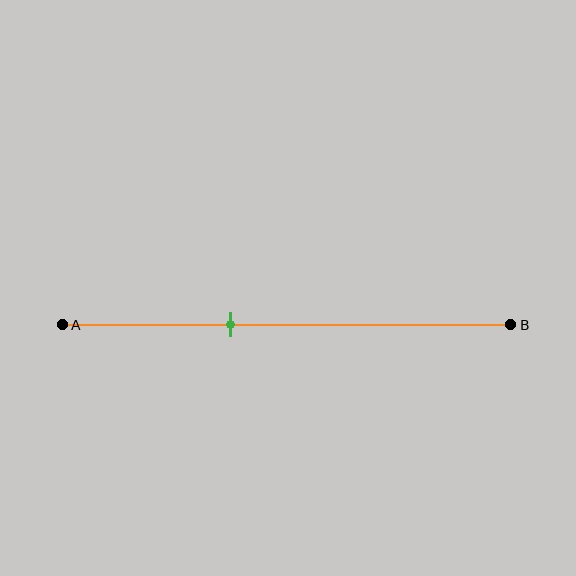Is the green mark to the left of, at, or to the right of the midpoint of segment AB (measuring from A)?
The green mark is to the left of the midpoint of segment AB.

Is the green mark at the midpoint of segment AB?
No, the mark is at about 40% from A, not at the 50% midpoint.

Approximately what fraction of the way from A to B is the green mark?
The green mark is approximately 40% of the way from A to B.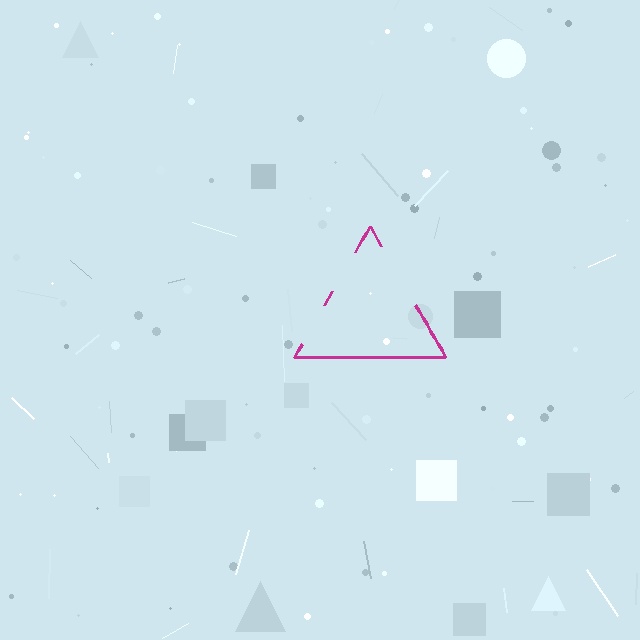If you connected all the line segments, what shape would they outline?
They would outline a triangle.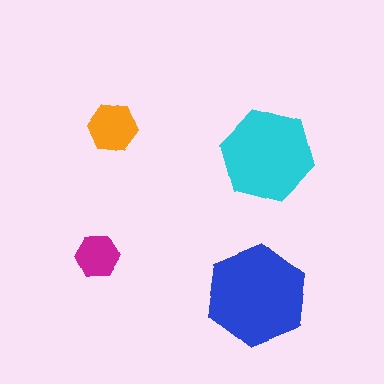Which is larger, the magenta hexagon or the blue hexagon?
The blue one.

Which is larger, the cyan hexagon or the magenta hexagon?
The cyan one.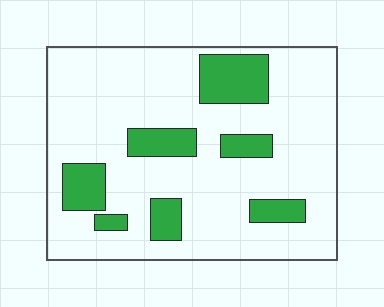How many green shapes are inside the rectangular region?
7.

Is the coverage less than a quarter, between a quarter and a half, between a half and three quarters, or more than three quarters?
Less than a quarter.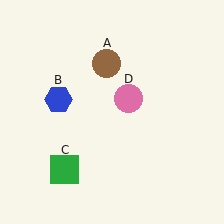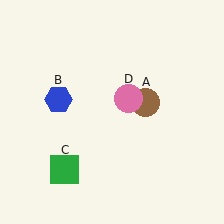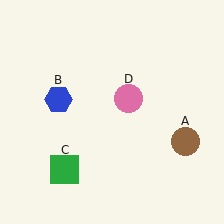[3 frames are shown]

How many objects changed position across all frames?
1 object changed position: brown circle (object A).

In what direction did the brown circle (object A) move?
The brown circle (object A) moved down and to the right.